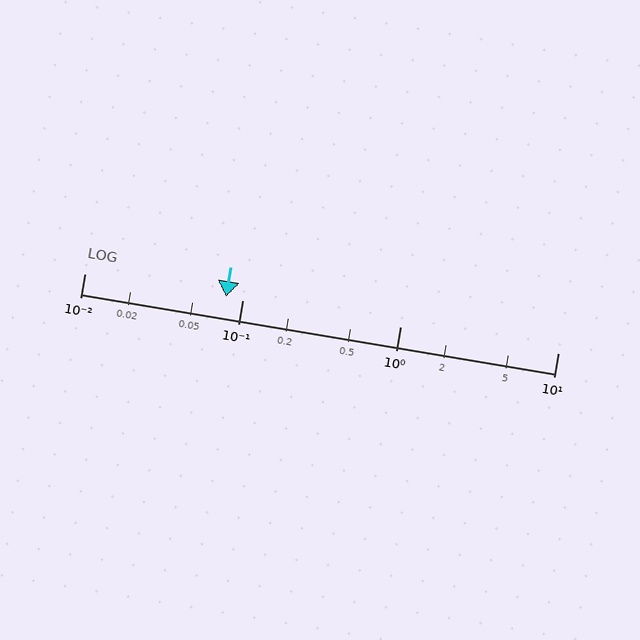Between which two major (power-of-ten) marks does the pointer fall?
The pointer is between 0.01 and 0.1.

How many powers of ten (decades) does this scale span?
The scale spans 3 decades, from 0.01 to 10.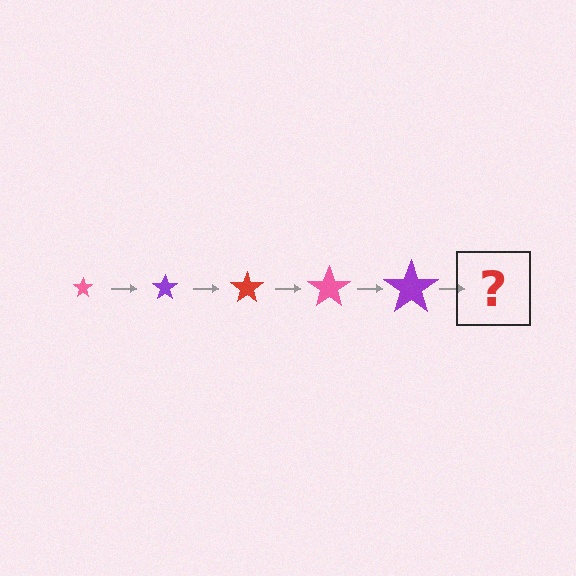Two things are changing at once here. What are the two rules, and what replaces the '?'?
The two rules are that the star grows larger each step and the color cycles through pink, purple, and red. The '?' should be a red star, larger than the previous one.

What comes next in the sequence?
The next element should be a red star, larger than the previous one.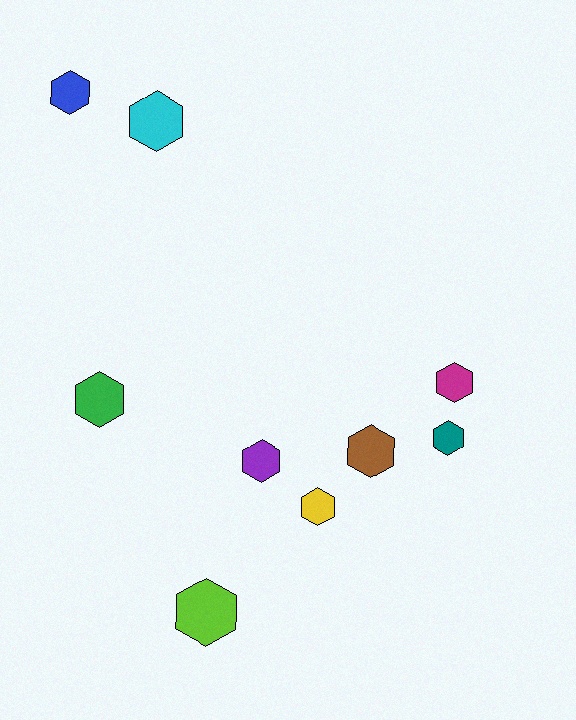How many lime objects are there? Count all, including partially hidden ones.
There is 1 lime object.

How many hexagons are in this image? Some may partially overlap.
There are 9 hexagons.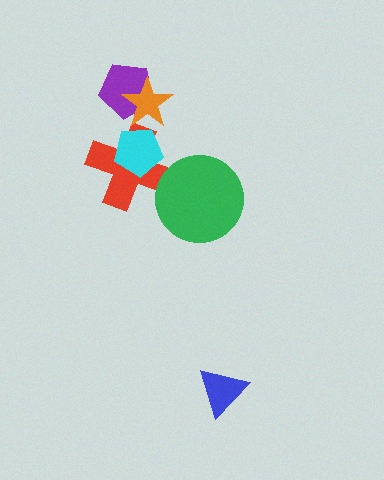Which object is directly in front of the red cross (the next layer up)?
The cyan pentagon is directly in front of the red cross.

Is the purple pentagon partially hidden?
Yes, it is partially covered by another shape.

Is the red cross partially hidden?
Yes, it is partially covered by another shape.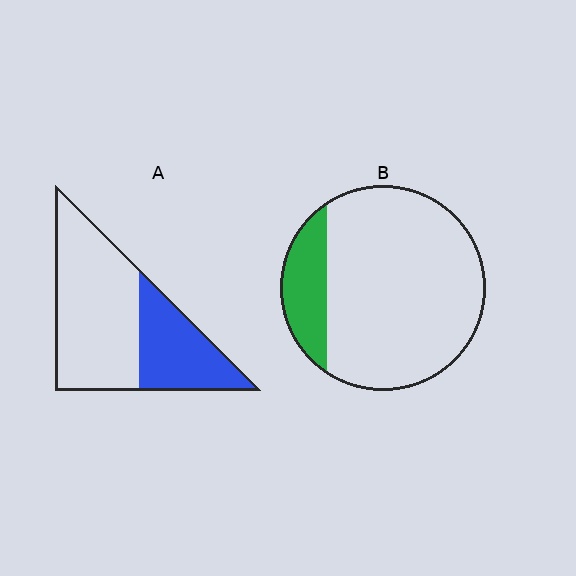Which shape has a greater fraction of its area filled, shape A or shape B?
Shape A.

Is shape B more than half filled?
No.